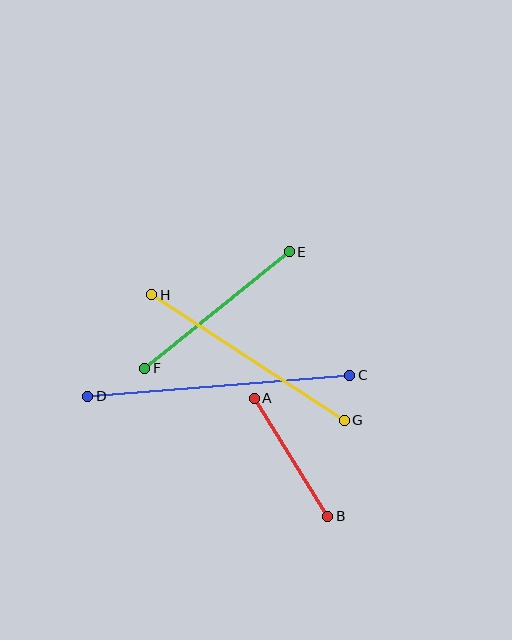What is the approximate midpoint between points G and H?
The midpoint is at approximately (248, 357) pixels.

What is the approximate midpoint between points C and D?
The midpoint is at approximately (219, 386) pixels.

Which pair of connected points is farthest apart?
Points C and D are farthest apart.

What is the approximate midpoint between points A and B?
The midpoint is at approximately (291, 457) pixels.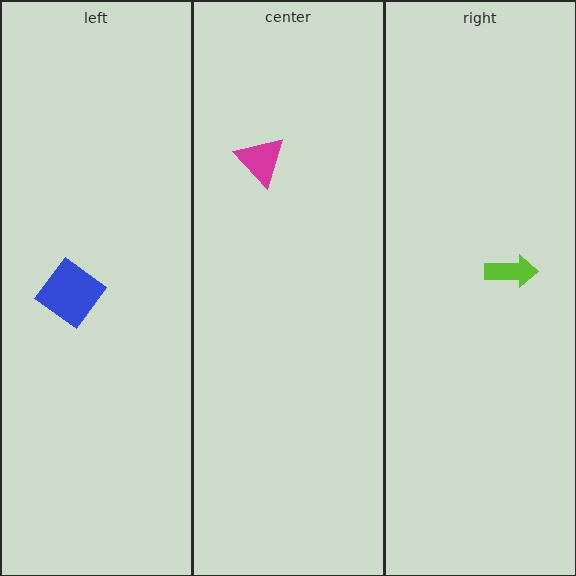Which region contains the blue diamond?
The left region.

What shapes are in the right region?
The lime arrow.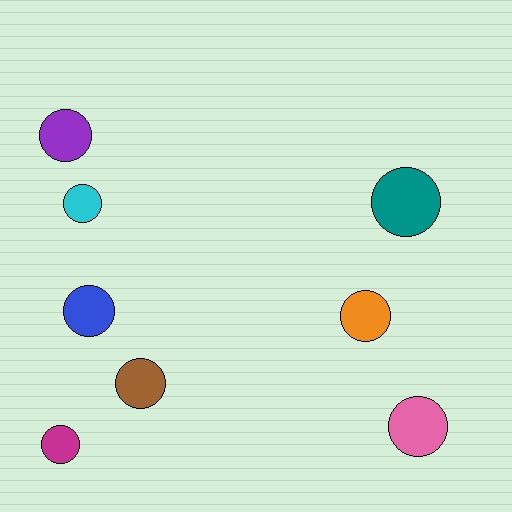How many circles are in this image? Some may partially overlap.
There are 8 circles.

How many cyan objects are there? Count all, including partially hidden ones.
There is 1 cyan object.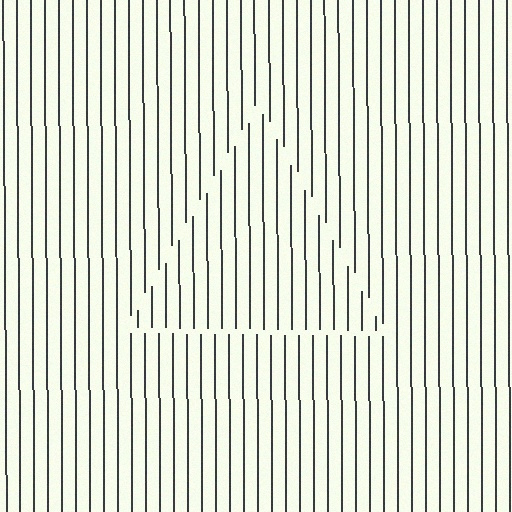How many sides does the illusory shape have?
3 sides — the line-ends trace a triangle.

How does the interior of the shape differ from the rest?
The interior of the shape contains the same grating, shifted by half a period — the contour is defined by the phase discontinuity where line-ends from the inner and outer gratings abut.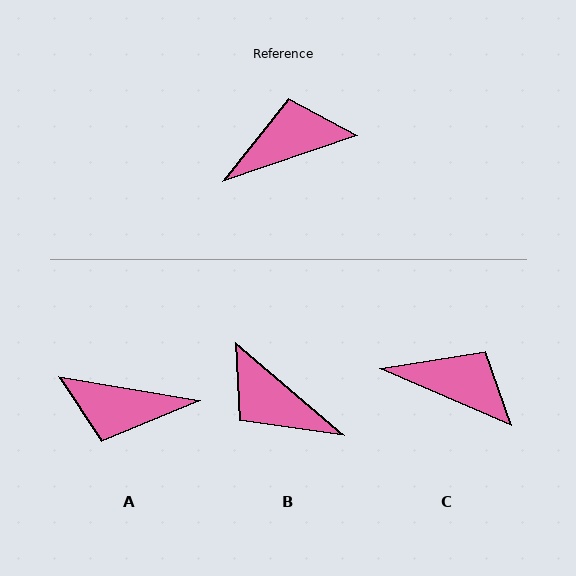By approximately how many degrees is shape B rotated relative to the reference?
Approximately 120 degrees counter-clockwise.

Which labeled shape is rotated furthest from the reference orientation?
A, about 151 degrees away.